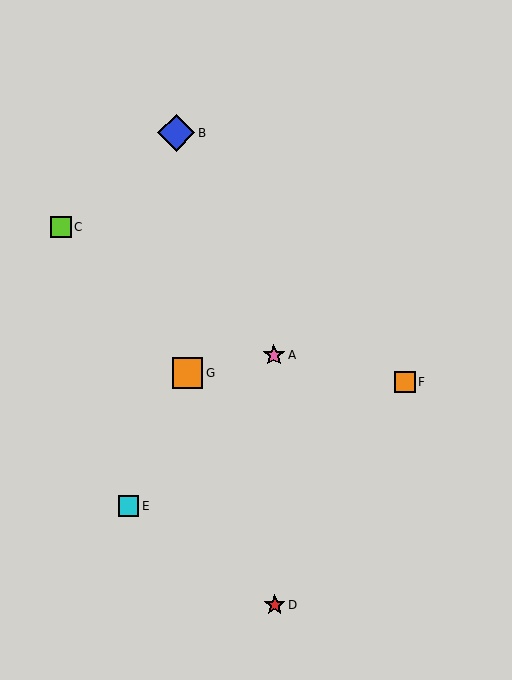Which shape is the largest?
The blue diamond (labeled B) is the largest.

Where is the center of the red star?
The center of the red star is at (275, 605).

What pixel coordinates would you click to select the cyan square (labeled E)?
Click at (129, 506) to select the cyan square E.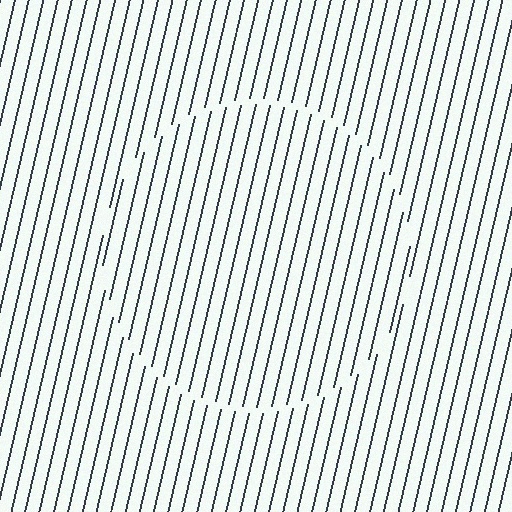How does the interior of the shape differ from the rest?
The interior of the shape contains the same grating, shifted by half a period — the contour is defined by the phase discontinuity where line-ends from the inner and outer gratings abut.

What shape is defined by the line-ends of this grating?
An illusory circle. The interior of the shape contains the same grating, shifted by half a period — the contour is defined by the phase discontinuity where line-ends from the inner and outer gratings abut.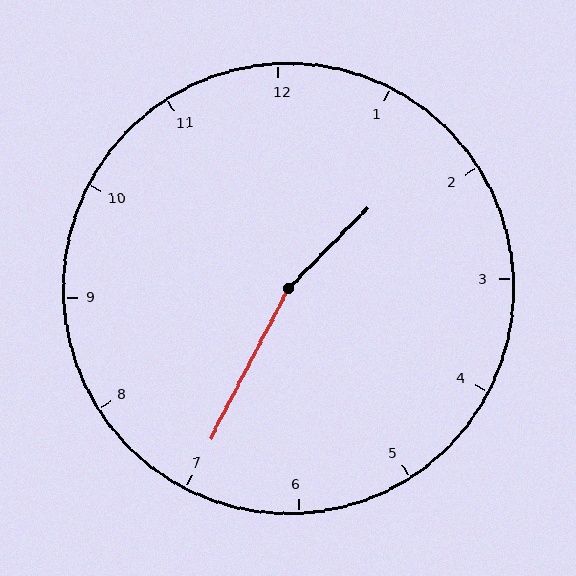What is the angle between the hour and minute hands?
Approximately 162 degrees.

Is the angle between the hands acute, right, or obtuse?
It is obtuse.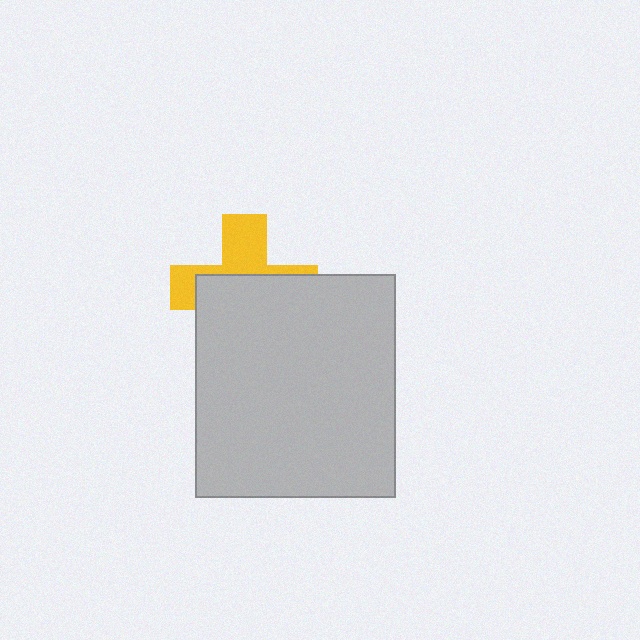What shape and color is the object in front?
The object in front is a light gray rectangle.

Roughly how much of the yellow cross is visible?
A small part of it is visible (roughly 40%).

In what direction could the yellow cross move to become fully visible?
The yellow cross could move up. That would shift it out from behind the light gray rectangle entirely.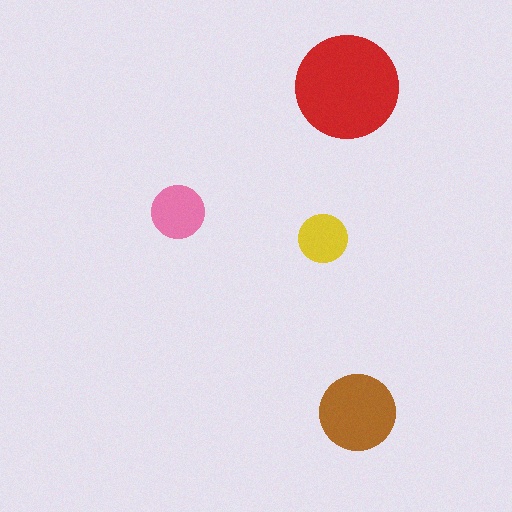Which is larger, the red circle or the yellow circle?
The red one.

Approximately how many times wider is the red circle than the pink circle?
About 2 times wider.